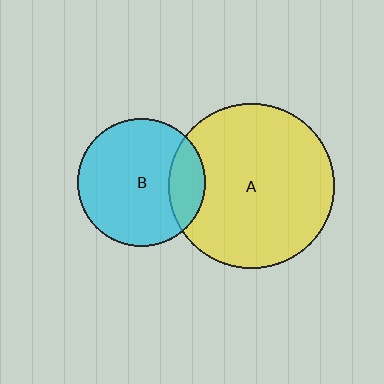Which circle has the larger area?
Circle A (yellow).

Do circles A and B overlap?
Yes.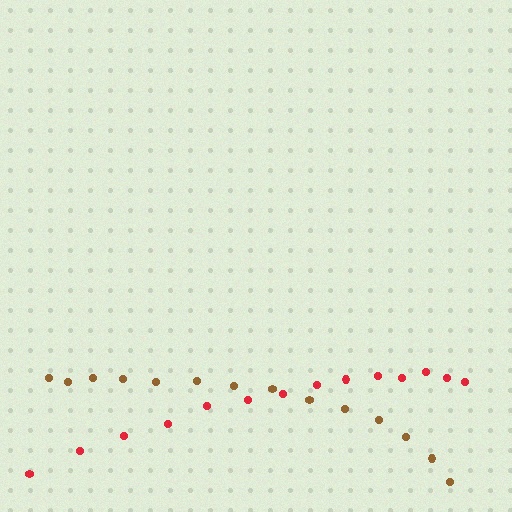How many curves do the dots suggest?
There are 2 distinct paths.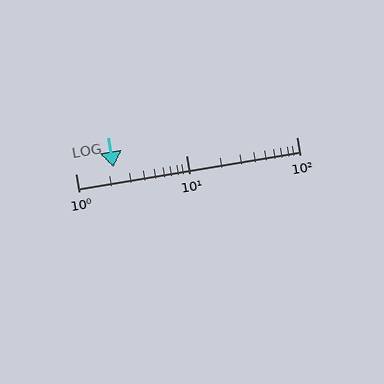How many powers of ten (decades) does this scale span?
The scale spans 2 decades, from 1 to 100.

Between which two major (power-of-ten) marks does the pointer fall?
The pointer is between 1 and 10.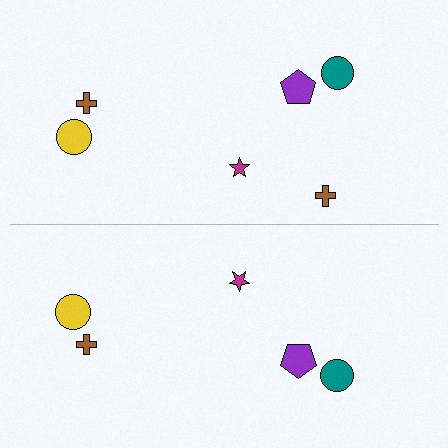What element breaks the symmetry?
A brown cross is missing from the bottom side.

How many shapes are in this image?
There are 11 shapes in this image.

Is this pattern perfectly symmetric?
No, the pattern is not perfectly symmetric. A brown cross is missing from the bottom side.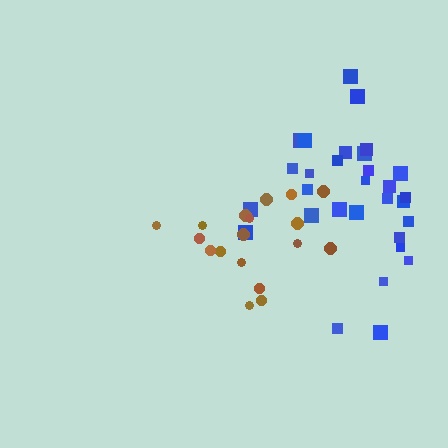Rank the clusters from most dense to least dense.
blue, brown.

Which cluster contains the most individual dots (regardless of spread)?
Blue (30).